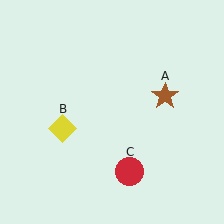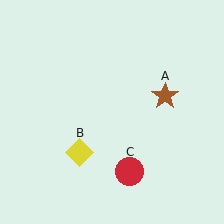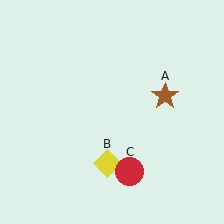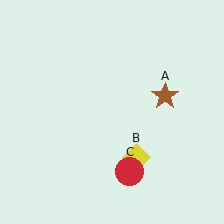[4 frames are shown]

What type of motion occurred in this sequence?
The yellow diamond (object B) rotated counterclockwise around the center of the scene.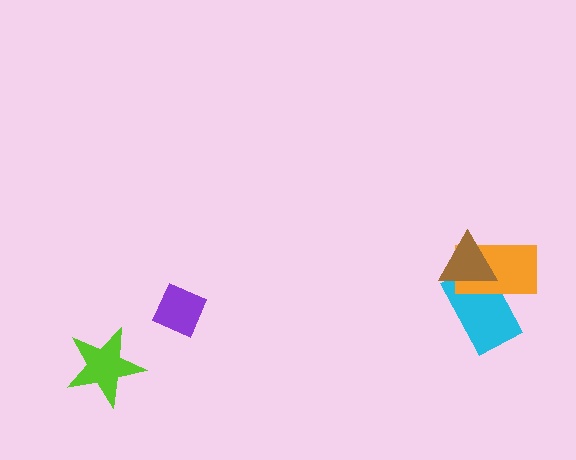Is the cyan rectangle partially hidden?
Yes, it is partially covered by another shape.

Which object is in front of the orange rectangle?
The brown triangle is in front of the orange rectangle.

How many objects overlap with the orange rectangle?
2 objects overlap with the orange rectangle.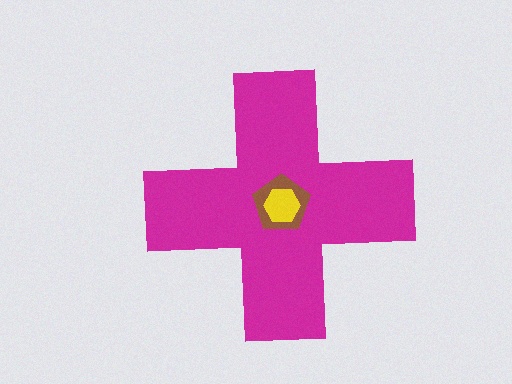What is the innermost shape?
The yellow hexagon.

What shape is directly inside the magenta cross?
The brown pentagon.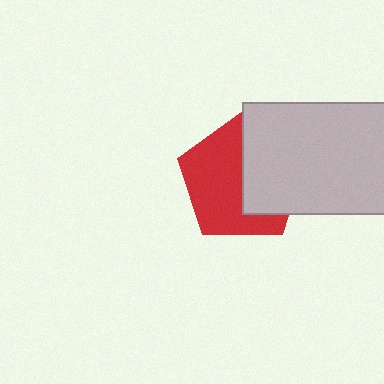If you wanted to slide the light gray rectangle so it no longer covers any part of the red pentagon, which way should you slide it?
Slide it right — that is the most direct way to separate the two shapes.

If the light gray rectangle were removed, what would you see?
You would see the complete red pentagon.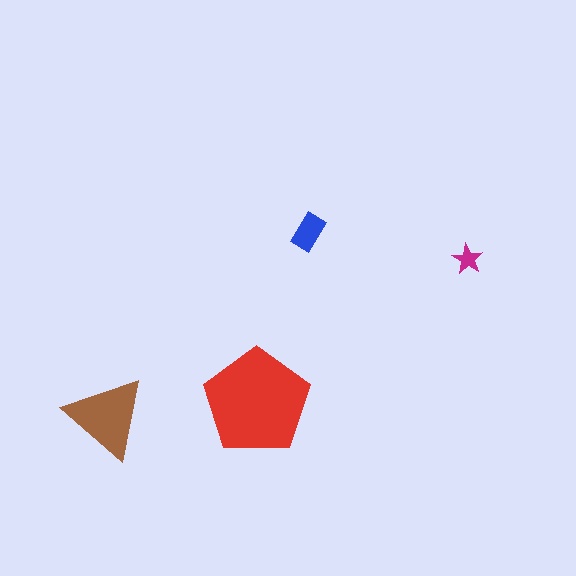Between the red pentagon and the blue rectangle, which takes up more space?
The red pentagon.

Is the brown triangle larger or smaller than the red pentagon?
Smaller.